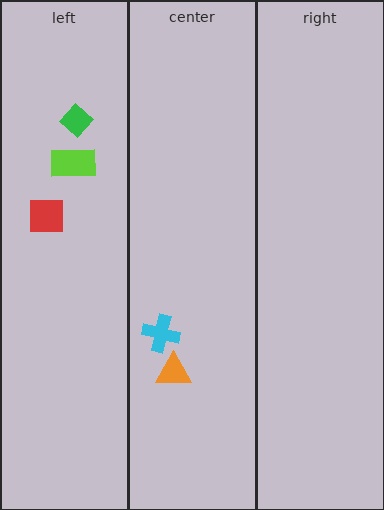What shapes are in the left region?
The red square, the green diamond, the lime rectangle.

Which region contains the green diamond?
The left region.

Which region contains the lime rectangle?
The left region.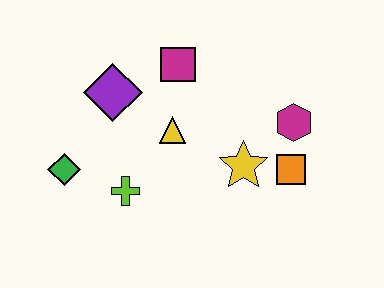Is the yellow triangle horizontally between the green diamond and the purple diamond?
No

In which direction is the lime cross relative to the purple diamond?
The lime cross is below the purple diamond.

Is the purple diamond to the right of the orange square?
No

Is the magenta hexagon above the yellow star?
Yes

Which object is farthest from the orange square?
The green diamond is farthest from the orange square.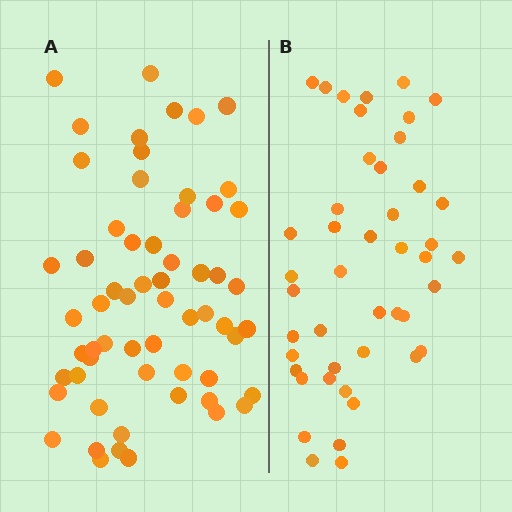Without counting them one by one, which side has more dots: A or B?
Region A (the left region) has more dots.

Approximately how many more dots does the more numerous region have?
Region A has approximately 15 more dots than region B.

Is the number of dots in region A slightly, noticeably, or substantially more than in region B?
Region A has noticeably more, but not dramatically so. The ratio is roughly 1.3 to 1.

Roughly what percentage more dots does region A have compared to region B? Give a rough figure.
About 35% more.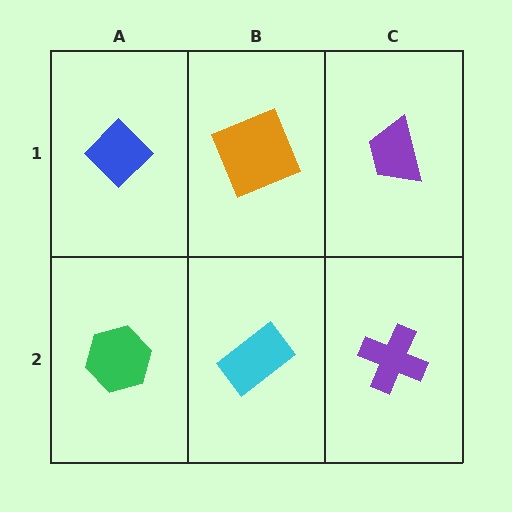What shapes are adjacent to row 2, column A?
A blue diamond (row 1, column A), a cyan rectangle (row 2, column B).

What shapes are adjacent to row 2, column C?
A purple trapezoid (row 1, column C), a cyan rectangle (row 2, column B).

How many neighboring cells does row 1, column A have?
2.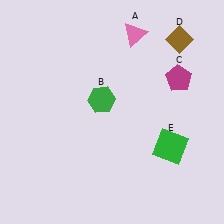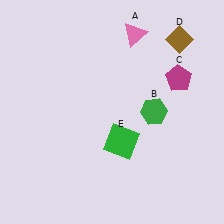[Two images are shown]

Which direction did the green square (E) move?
The green square (E) moved left.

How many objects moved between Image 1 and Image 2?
2 objects moved between the two images.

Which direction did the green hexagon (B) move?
The green hexagon (B) moved right.